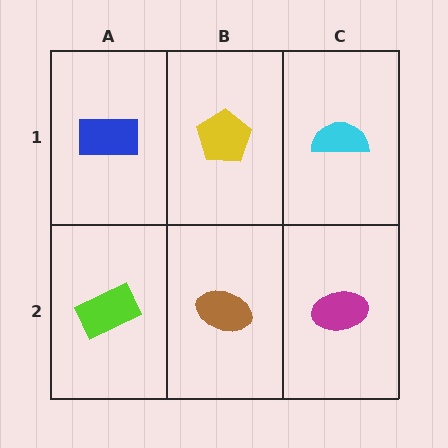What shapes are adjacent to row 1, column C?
A magenta ellipse (row 2, column C), a yellow pentagon (row 1, column B).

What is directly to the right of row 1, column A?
A yellow pentagon.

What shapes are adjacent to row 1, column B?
A brown ellipse (row 2, column B), a blue rectangle (row 1, column A), a cyan semicircle (row 1, column C).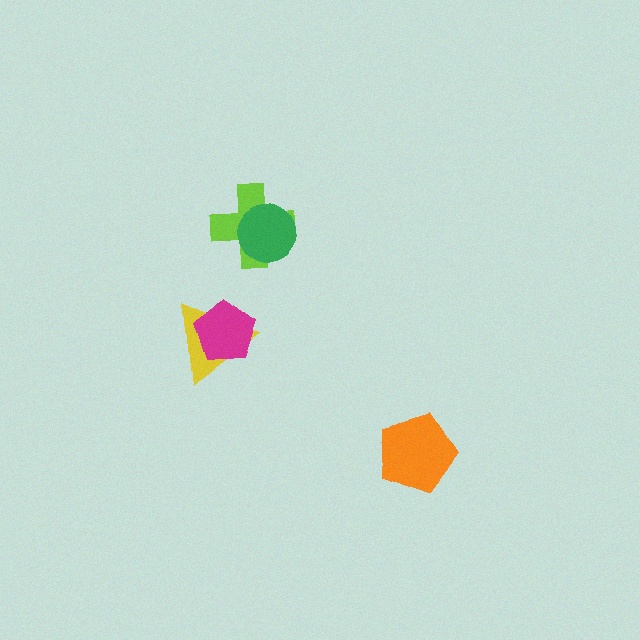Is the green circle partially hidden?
No, no other shape covers it.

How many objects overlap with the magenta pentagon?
1 object overlaps with the magenta pentagon.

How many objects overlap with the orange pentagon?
0 objects overlap with the orange pentagon.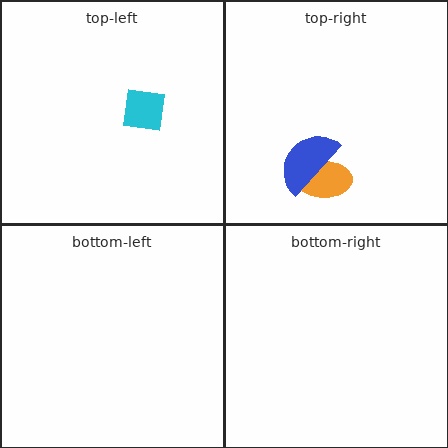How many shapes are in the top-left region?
1.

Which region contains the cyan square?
The top-left region.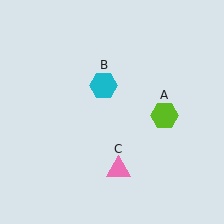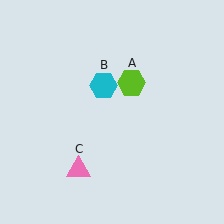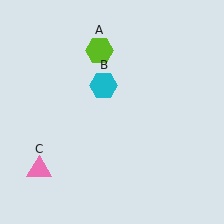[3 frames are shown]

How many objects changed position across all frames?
2 objects changed position: lime hexagon (object A), pink triangle (object C).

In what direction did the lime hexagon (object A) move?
The lime hexagon (object A) moved up and to the left.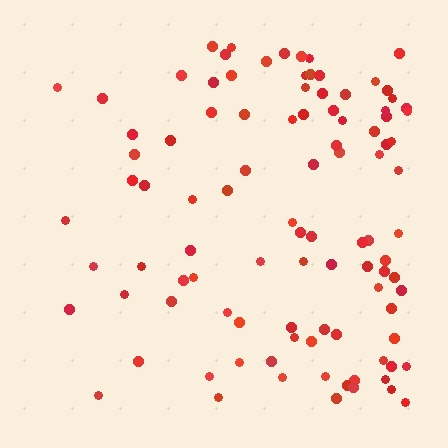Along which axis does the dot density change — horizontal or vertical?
Horizontal.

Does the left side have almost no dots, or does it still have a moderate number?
Still a moderate number, just noticeably fewer than the right.